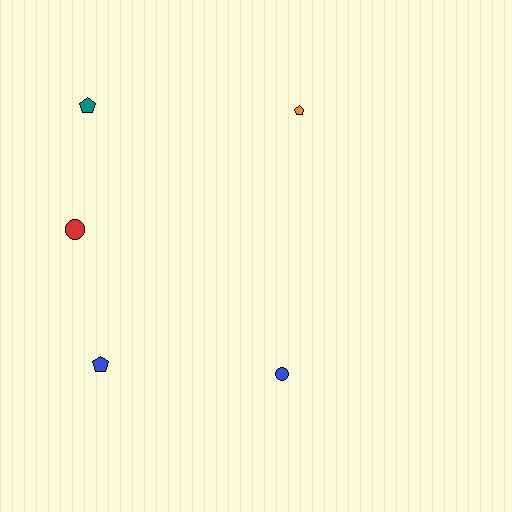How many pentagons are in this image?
There are 3 pentagons.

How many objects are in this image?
There are 5 objects.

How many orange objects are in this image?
There is 1 orange object.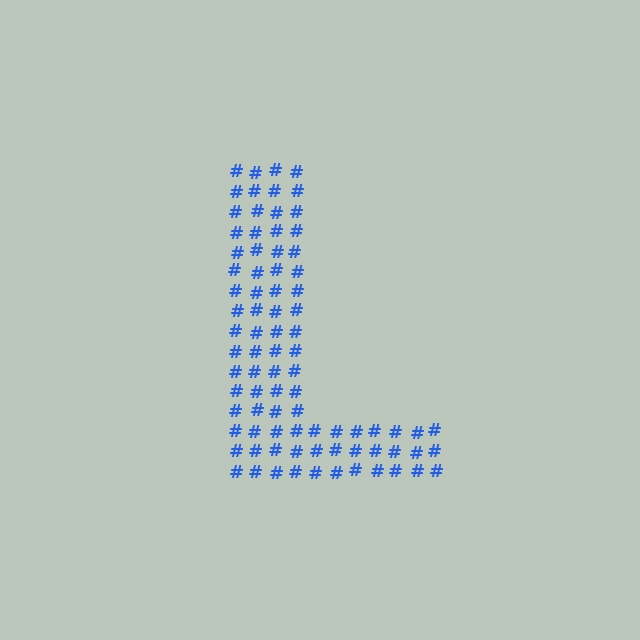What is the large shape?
The large shape is the letter L.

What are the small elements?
The small elements are hash symbols.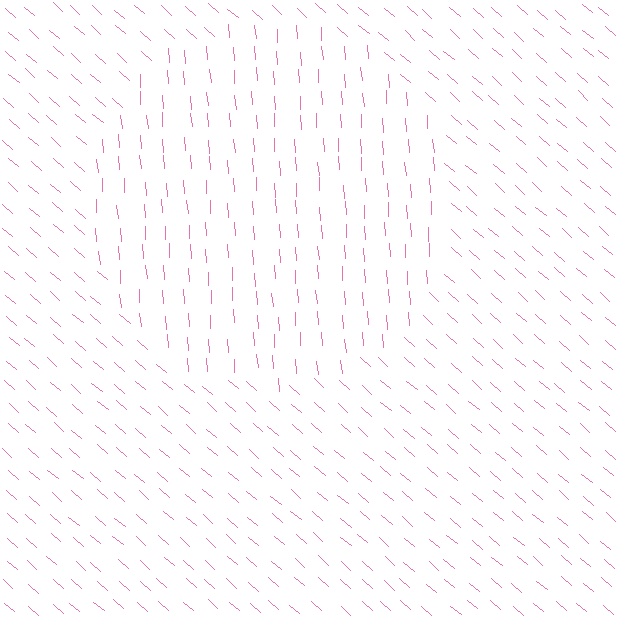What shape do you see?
I see a circle.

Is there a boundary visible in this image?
Yes, there is a texture boundary formed by a change in line orientation.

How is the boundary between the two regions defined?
The boundary is defined purely by a change in line orientation (approximately 45 degrees difference). All lines are the same color and thickness.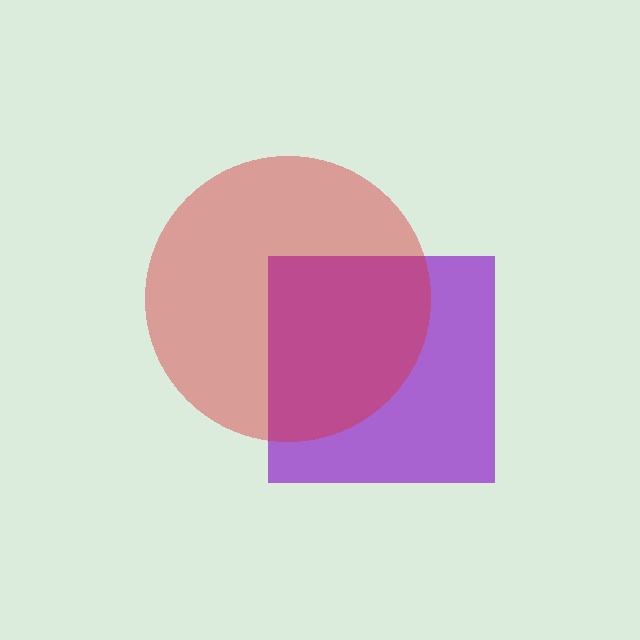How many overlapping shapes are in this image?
There are 2 overlapping shapes in the image.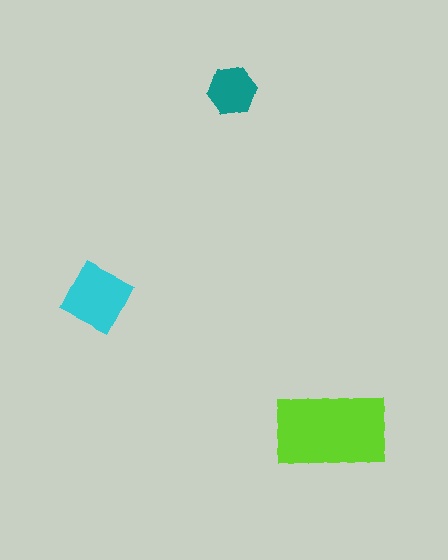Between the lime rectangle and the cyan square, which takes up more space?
The lime rectangle.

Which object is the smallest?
The teal hexagon.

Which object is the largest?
The lime rectangle.